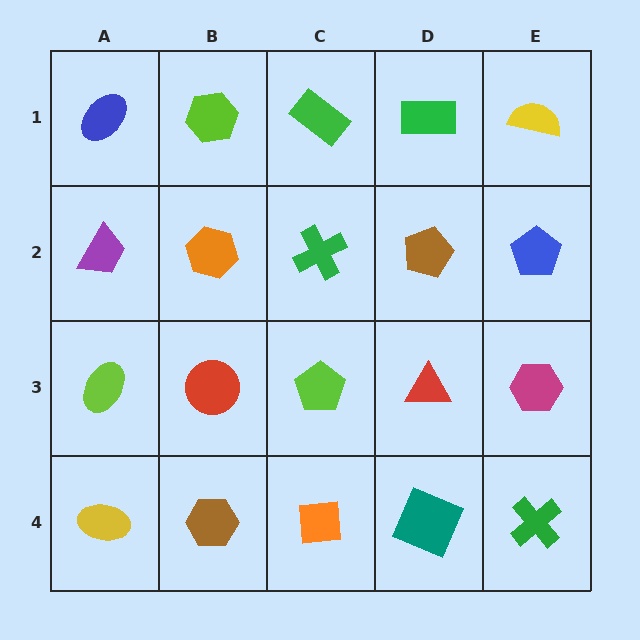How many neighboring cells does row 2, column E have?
3.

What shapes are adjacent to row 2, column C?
A green rectangle (row 1, column C), a lime pentagon (row 3, column C), an orange hexagon (row 2, column B), a brown pentagon (row 2, column D).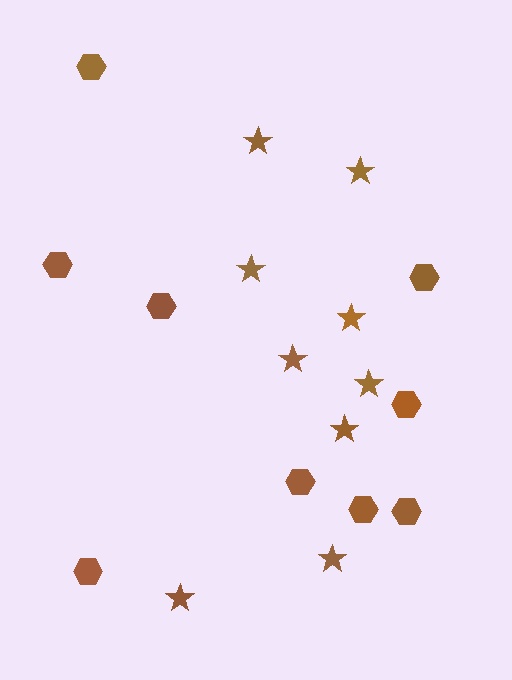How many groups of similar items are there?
There are 2 groups: one group of hexagons (9) and one group of stars (9).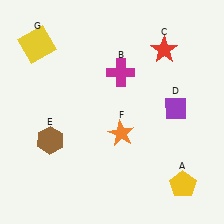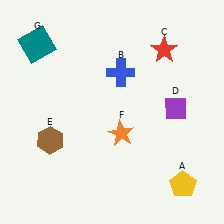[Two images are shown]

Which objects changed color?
B changed from magenta to blue. G changed from yellow to teal.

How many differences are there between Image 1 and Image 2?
There are 2 differences between the two images.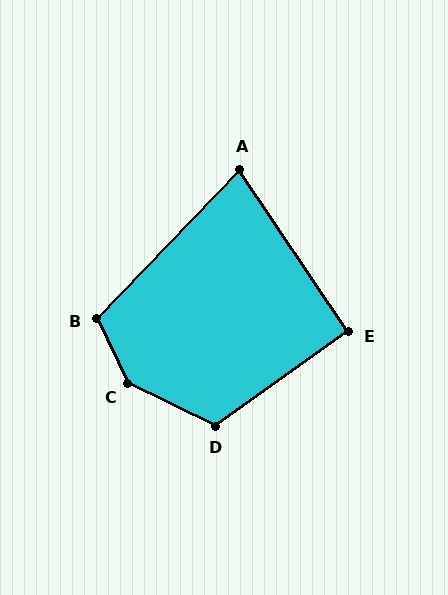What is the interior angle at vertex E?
Approximately 92 degrees (approximately right).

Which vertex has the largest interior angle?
C, at approximately 141 degrees.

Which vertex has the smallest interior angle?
A, at approximately 78 degrees.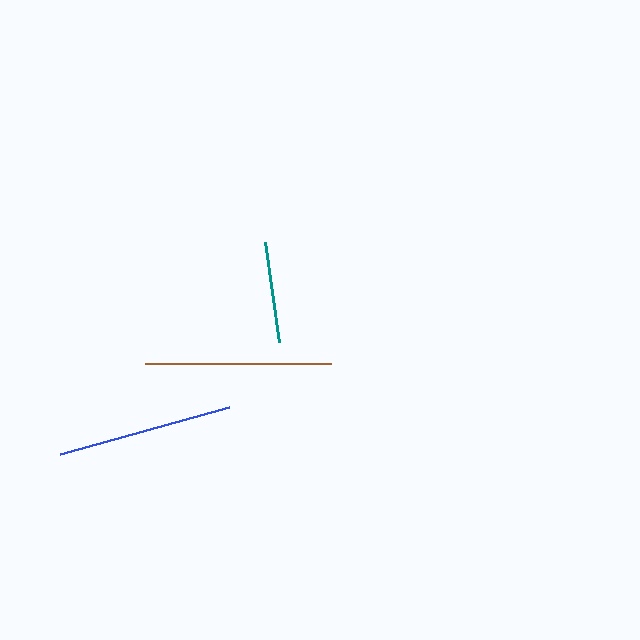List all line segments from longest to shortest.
From longest to shortest: brown, blue, teal.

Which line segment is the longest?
The brown line is the longest at approximately 185 pixels.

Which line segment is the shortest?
The teal line is the shortest at approximately 101 pixels.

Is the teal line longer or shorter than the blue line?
The blue line is longer than the teal line.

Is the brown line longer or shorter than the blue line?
The brown line is longer than the blue line.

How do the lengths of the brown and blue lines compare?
The brown and blue lines are approximately the same length.